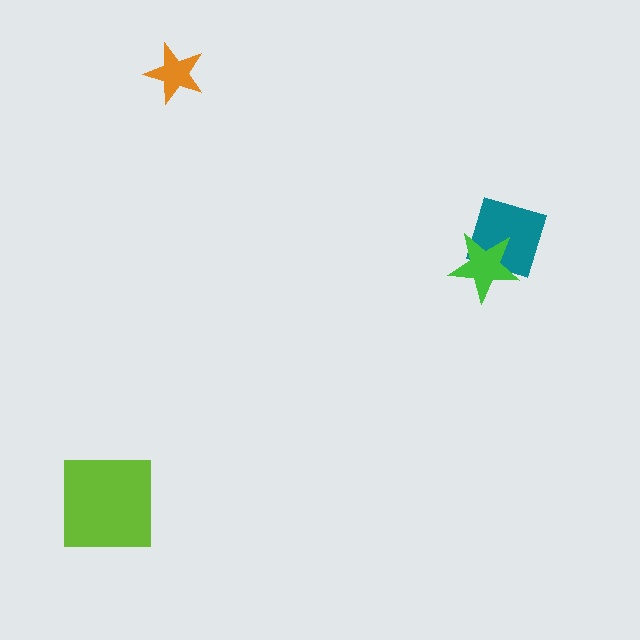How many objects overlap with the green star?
1 object overlaps with the green star.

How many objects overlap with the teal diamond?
1 object overlaps with the teal diamond.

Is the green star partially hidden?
No, no other shape covers it.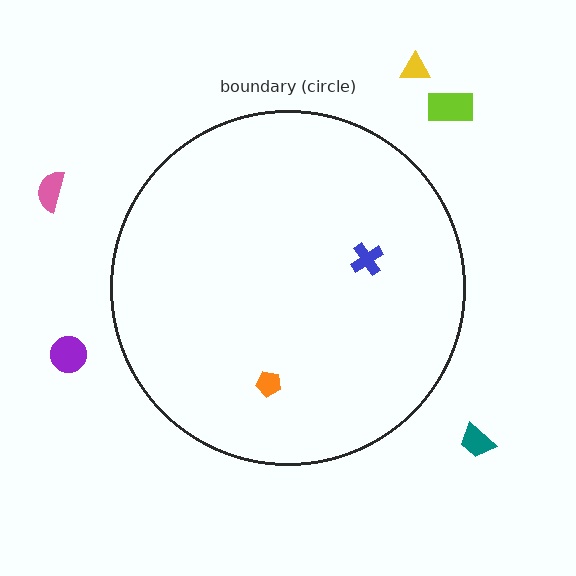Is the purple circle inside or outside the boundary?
Outside.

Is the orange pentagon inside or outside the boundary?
Inside.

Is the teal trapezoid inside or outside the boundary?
Outside.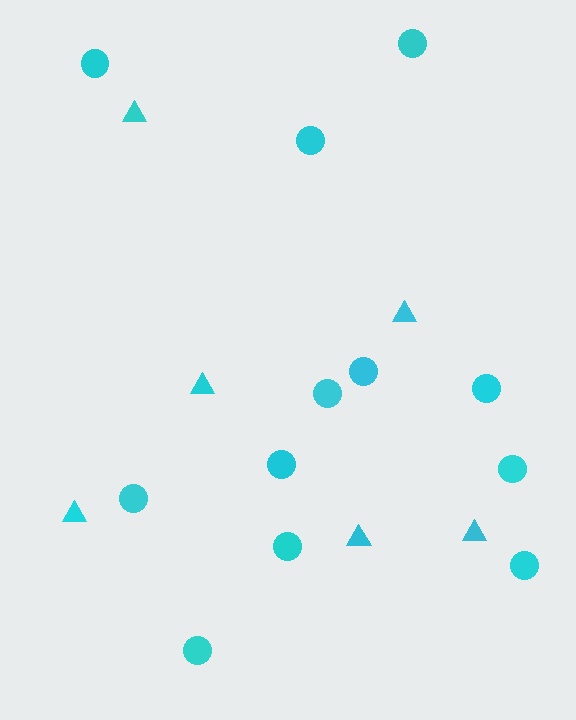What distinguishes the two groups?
There are 2 groups: one group of circles (12) and one group of triangles (6).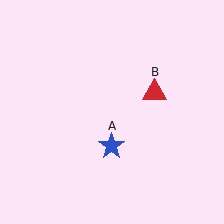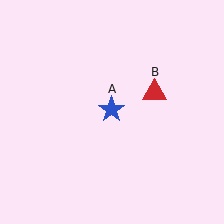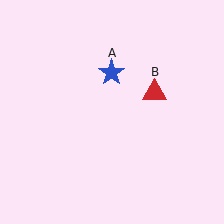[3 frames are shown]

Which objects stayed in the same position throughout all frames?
Red triangle (object B) remained stationary.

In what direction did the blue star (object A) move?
The blue star (object A) moved up.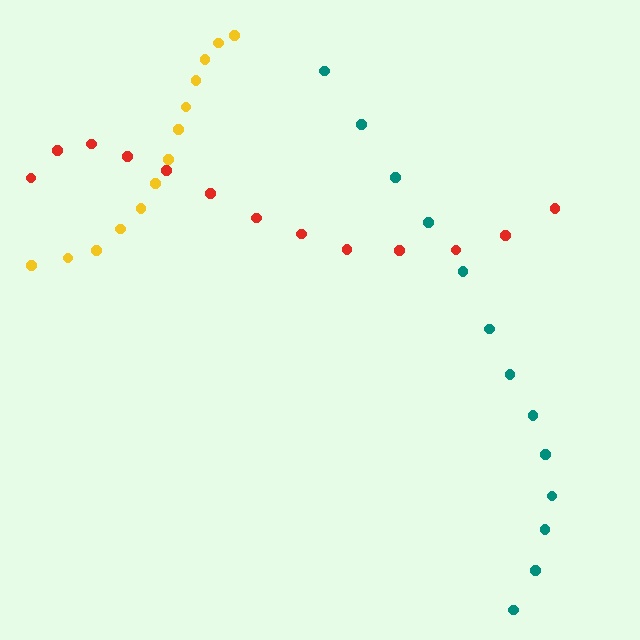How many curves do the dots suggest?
There are 3 distinct paths.